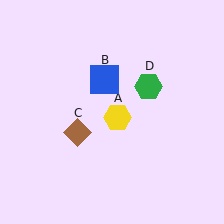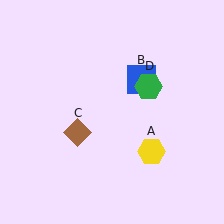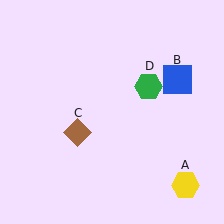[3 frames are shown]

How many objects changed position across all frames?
2 objects changed position: yellow hexagon (object A), blue square (object B).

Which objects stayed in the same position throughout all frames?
Brown diamond (object C) and green hexagon (object D) remained stationary.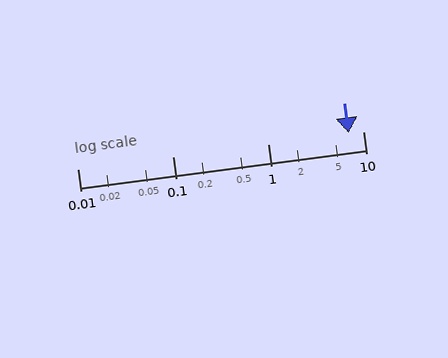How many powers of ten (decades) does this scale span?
The scale spans 3 decades, from 0.01 to 10.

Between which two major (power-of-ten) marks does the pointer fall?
The pointer is between 1 and 10.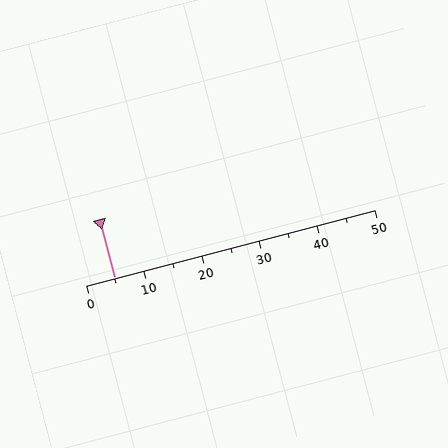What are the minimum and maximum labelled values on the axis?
The axis runs from 0 to 50.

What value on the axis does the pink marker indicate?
The marker indicates approximately 5.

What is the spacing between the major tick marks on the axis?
The major ticks are spaced 10 apart.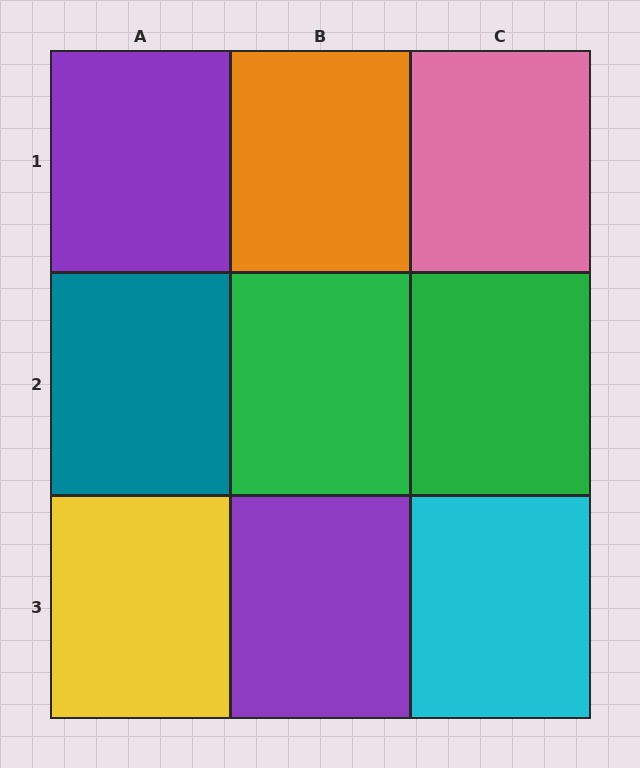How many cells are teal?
1 cell is teal.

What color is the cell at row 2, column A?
Teal.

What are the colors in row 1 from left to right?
Purple, orange, pink.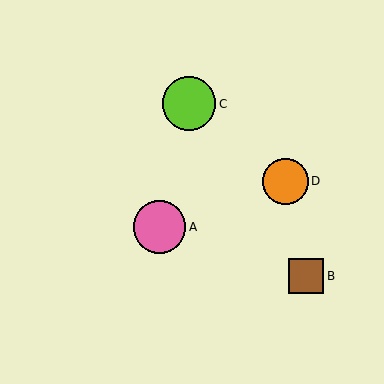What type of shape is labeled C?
Shape C is a lime circle.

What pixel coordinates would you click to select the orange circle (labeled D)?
Click at (285, 182) to select the orange circle D.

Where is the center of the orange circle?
The center of the orange circle is at (285, 182).